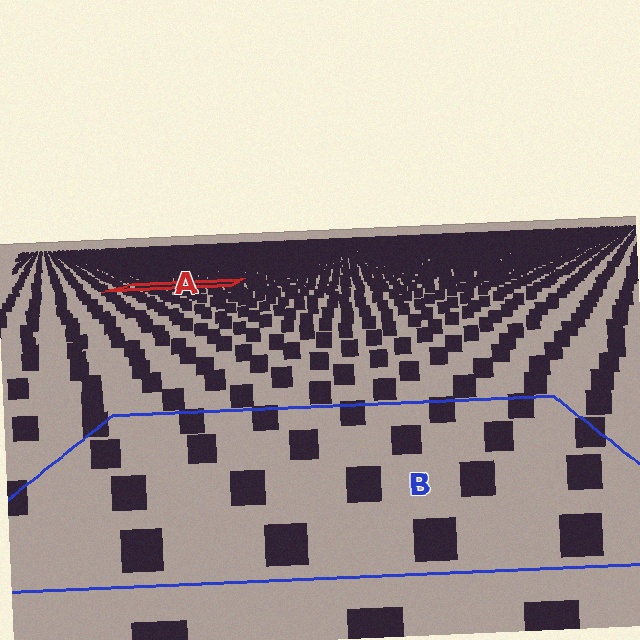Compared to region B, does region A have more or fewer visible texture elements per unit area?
Region A has more texture elements per unit area — they are packed more densely because it is farther away.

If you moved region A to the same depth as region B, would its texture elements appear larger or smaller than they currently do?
They would appear larger. At a closer depth, the same texture elements are projected at a bigger on-screen size.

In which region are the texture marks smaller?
The texture marks are smaller in region A, because it is farther away.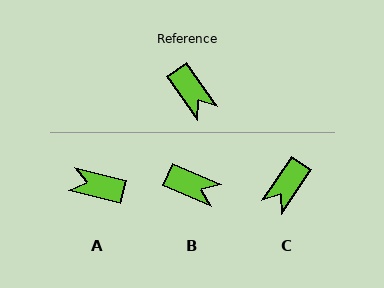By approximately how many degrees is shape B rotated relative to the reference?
Approximately 32 degrees counter-clockwise.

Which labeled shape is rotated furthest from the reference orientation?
A, about 139 degrees away.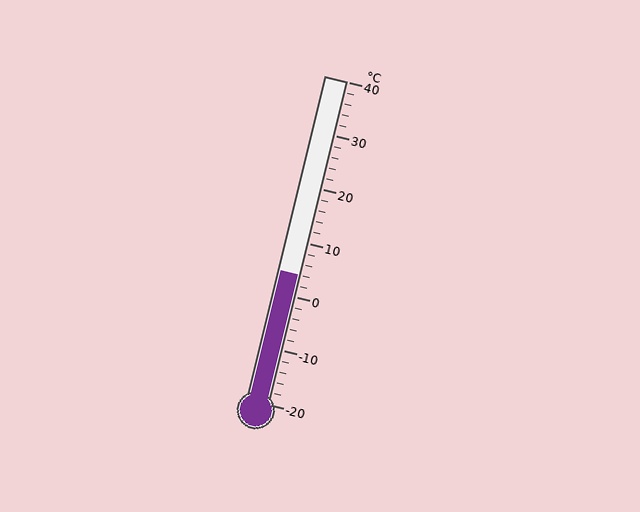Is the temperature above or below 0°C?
The temperature is above 0°C.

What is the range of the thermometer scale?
The thermometer scale ranges from -20°C to 40°C.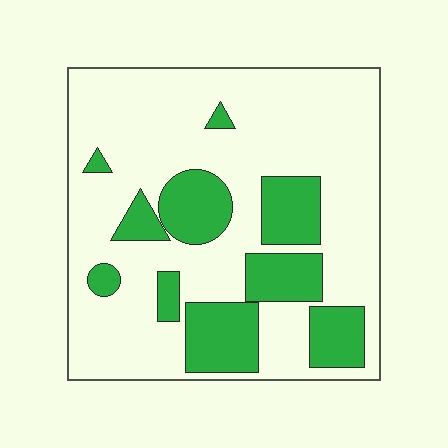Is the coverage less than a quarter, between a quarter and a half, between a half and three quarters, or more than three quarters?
Between a quarter and a half.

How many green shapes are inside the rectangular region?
10.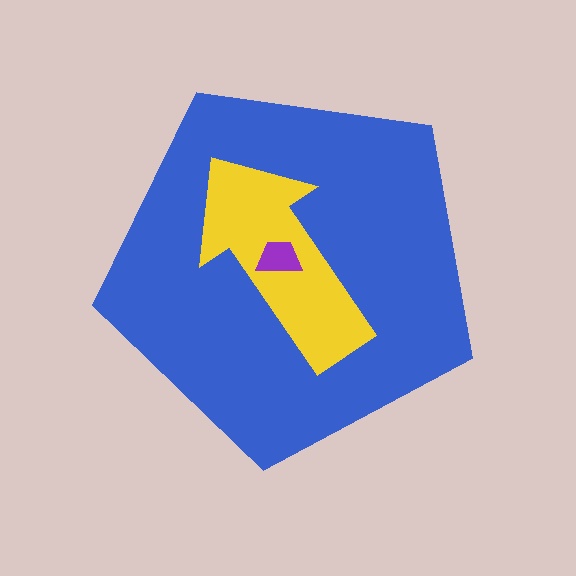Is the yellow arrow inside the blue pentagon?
Yes.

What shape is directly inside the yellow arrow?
The purple trapezoid.